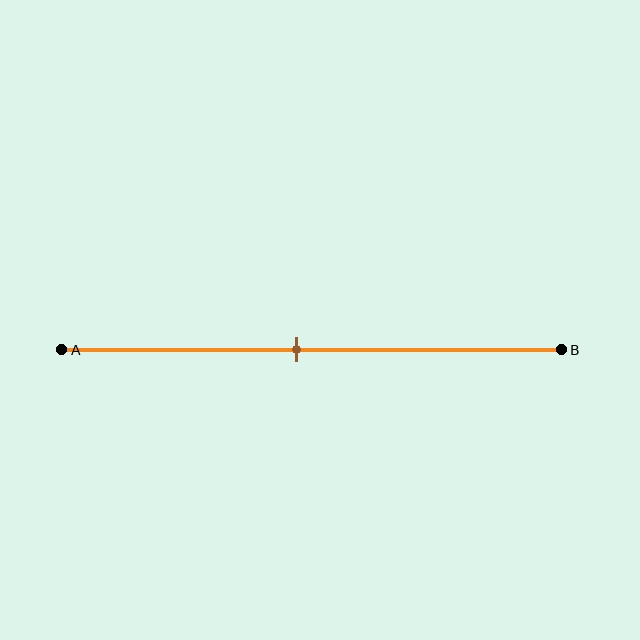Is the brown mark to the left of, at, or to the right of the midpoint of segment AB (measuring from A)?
The brown mark is approximately at the midpoint of segment AB.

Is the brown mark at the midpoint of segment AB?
Yes, the mark is approximately at the midpoint.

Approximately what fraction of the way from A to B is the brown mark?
The brown mark is approximately 45% of the way from A to B.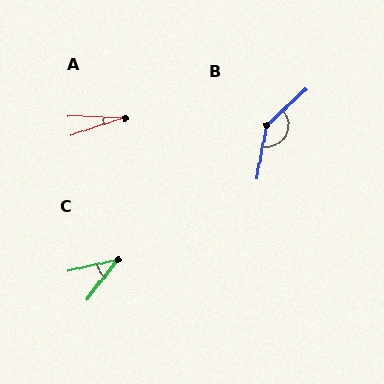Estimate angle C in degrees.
Approximately 39 degrees.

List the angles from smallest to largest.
A (20°), C (39°), B (143°).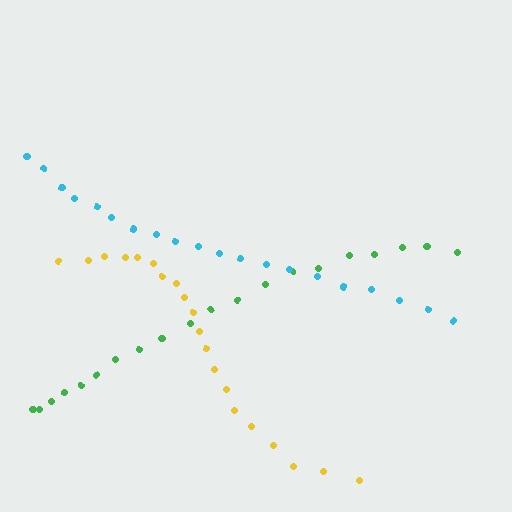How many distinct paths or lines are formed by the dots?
There are 3 distinct paths.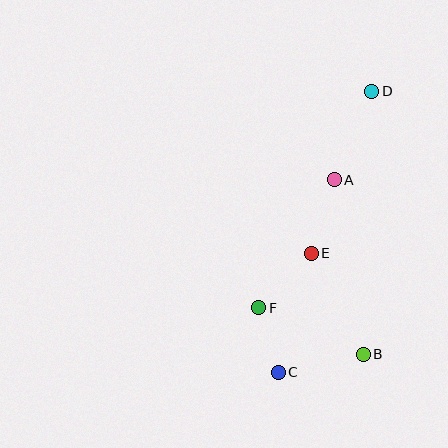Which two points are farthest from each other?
Points C and D are farthest from each other.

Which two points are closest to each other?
Points C and F are closest to each other.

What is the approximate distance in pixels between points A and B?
The distance between A and B is approximately 177 pixels.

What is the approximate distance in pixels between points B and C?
The distance between B and C is approximately 87 pixels.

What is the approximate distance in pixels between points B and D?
The distance between B and D is approximately 263 pixels.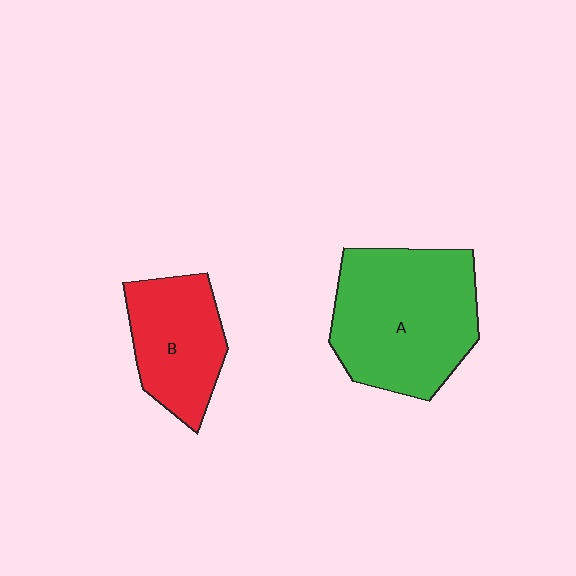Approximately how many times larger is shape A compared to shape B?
Approximately 1.6 times.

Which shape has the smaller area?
Shape B (red).